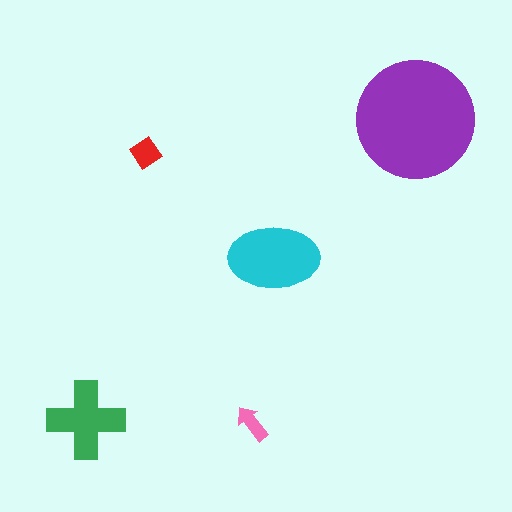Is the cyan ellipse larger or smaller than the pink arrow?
Larger.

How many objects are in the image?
There are 5 objects in the image.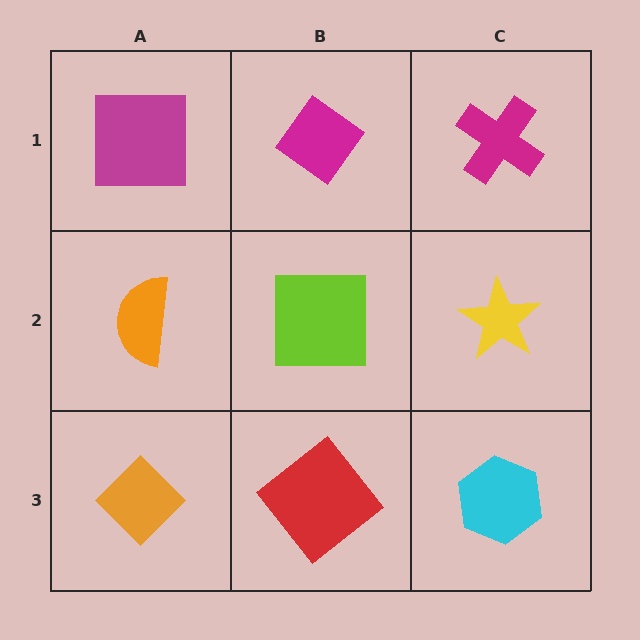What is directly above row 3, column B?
A lime square.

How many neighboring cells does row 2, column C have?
3.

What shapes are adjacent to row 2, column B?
A magenta diamond (row 1, column B), a red diamond (row 3, column B), an orange semicircle (row 2, column A), a yellow star (row 2, column C).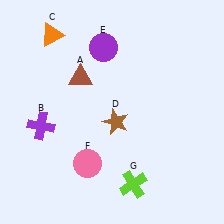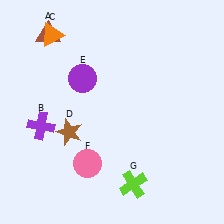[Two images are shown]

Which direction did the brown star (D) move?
The brown star (D) moved left.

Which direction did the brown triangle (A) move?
The brown triangle (A) moved up.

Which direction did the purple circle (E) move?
The purple circle (E) moved down.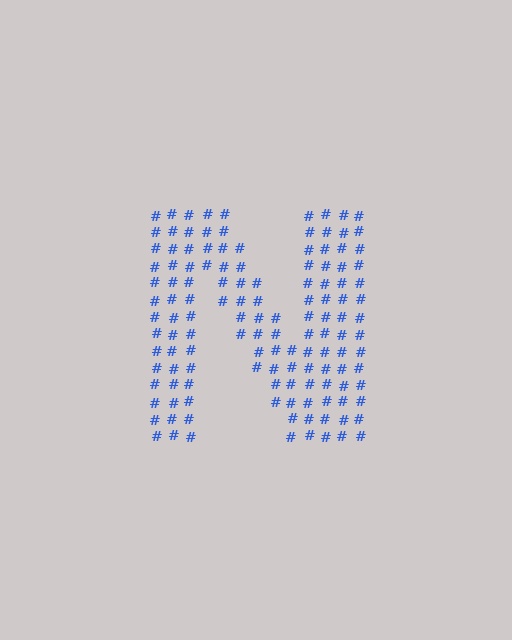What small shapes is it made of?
It is made of small hash symbols.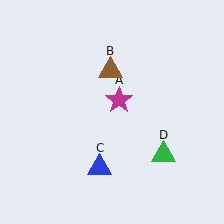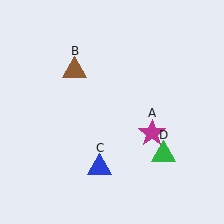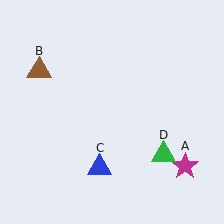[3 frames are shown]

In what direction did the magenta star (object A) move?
The magenta star (object A) moved down and to the right.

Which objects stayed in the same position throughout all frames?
Blue triangle (object C) and green triangle (object D) remained stationary.